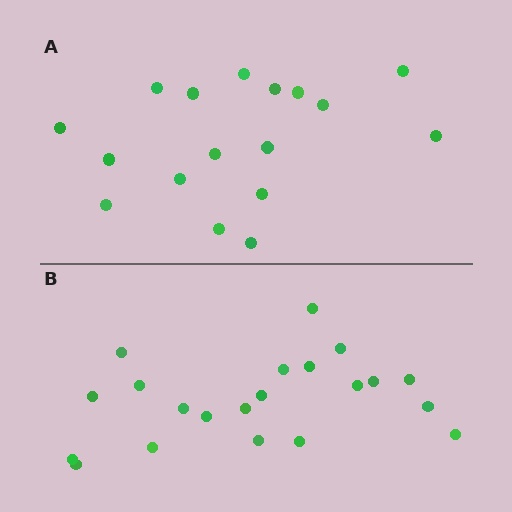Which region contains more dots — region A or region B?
Region B (the bottom region) has more dots.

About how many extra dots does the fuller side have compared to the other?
Region B has about 4 more dots than region A.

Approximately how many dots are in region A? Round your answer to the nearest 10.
About 20 dots. (The exact count is 17, which rounds to 20.)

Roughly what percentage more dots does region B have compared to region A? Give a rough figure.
About 25% more.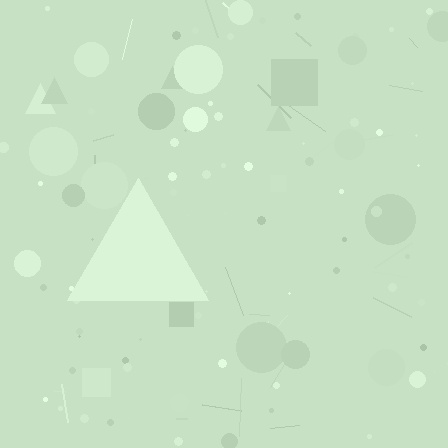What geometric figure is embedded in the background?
A triangle is embedded in the background.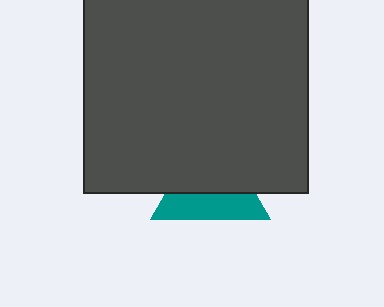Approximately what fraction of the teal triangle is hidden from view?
Roughly 57% of the teal triangle is hidden behind the dark gray rectangle.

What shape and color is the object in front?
The object in front is a dark gray rectangle.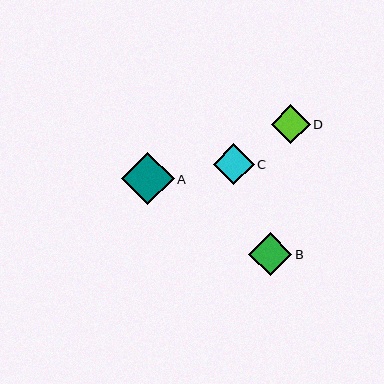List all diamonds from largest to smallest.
From largest to smallest: A, B, C, D.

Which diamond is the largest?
Diamond A is the largest with a size of approximately 52 pixels.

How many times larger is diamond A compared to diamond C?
Diamond A is approximately 1.3 times the size of diamond C.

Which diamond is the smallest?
Diamond D is the smallest with a size of approximately 39 pixels.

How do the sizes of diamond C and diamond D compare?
Diamond C and diamond D are approximately the same size.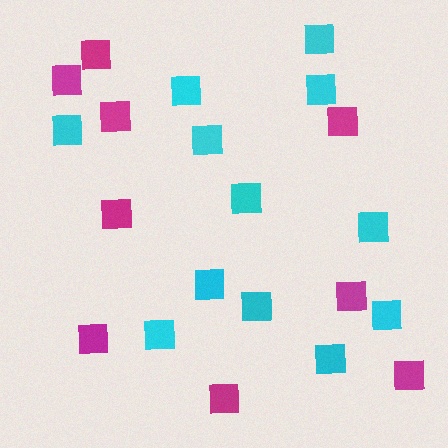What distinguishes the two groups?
There are 2 groups: one group of magenta squares (9) and one group of cyan squares (12).